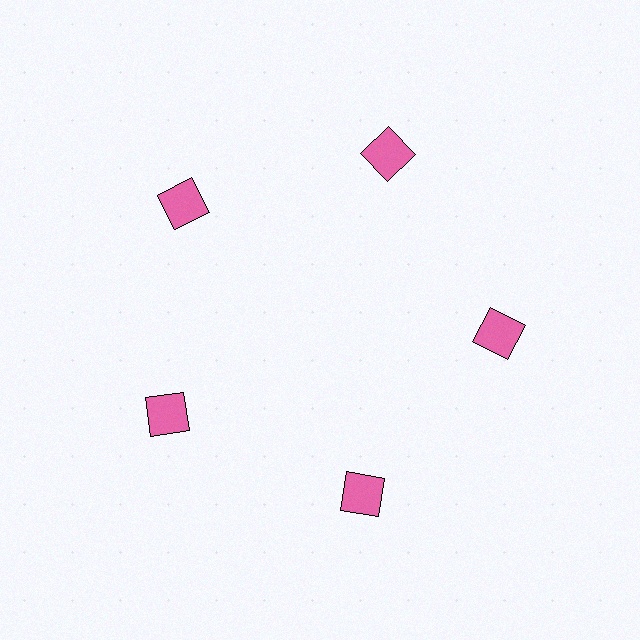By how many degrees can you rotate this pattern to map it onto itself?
The pattern maps onto itself every 72 degrees of rotation.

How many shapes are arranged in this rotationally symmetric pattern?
There are 5 shapes, arranged in 5 groups of 1.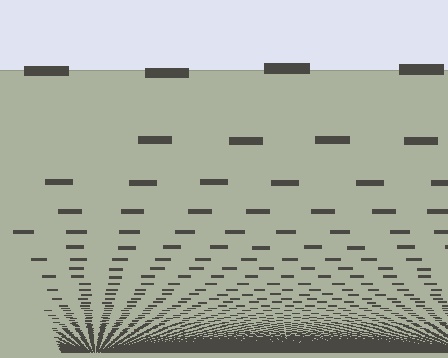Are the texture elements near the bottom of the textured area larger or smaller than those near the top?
Smaller. The gradient is inverted — elements near the bottom are smaller and denser.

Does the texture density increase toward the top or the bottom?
Density increases toward the bottom.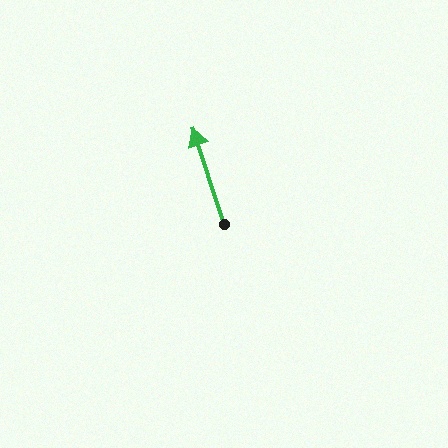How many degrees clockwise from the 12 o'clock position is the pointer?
Approximately 342 degrees.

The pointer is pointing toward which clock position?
Roughly 11 o'clock.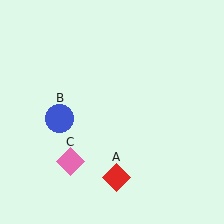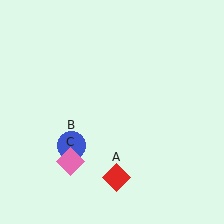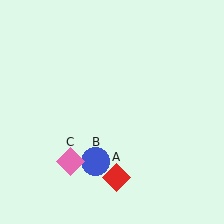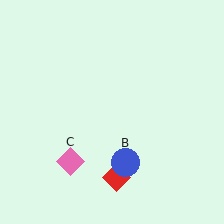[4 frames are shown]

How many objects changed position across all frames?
1 object changed position: blue circle (object B).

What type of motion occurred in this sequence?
The blue circle (object B) rotated counterclockwise around the center of the scene.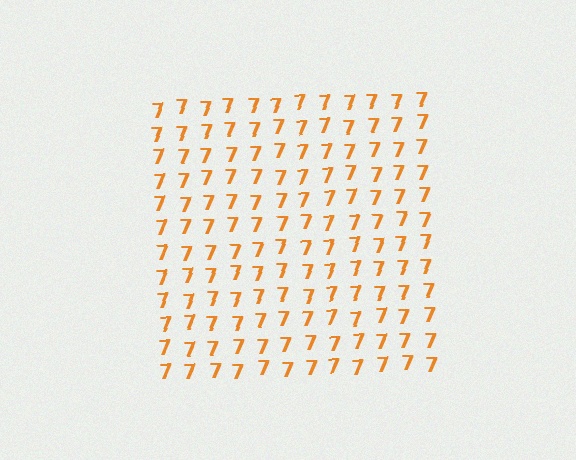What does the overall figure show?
The overall figure shows a square.